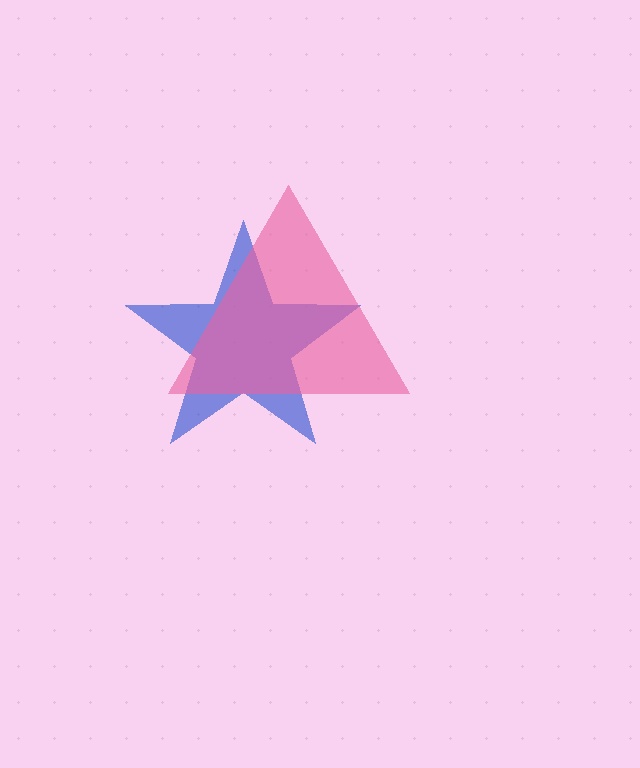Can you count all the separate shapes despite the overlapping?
Yes, there are 2 separate shapes.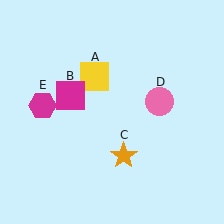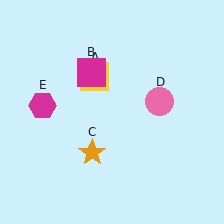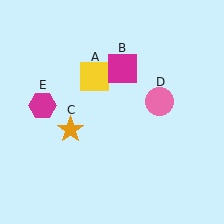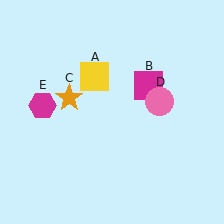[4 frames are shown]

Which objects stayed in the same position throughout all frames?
Yellow square (object A) and pink circle (object D) and magenta hexagon (object E) remained stationary.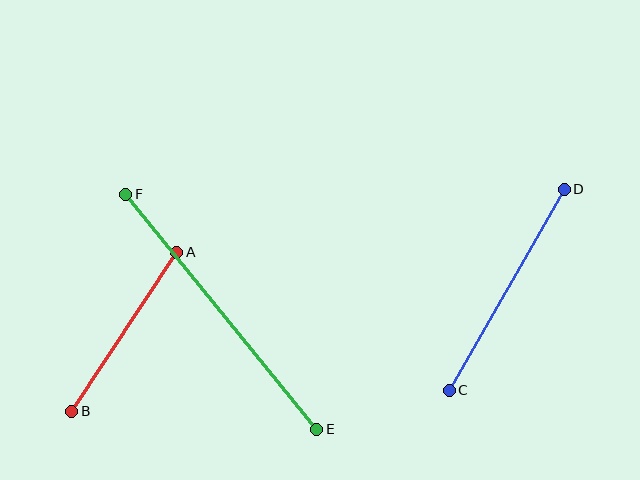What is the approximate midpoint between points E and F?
The midpoint is at approximately (221, 312) pixels.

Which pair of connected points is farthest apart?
Points E and F are farthest apart.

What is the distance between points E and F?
The distance is approximately 303 pixels.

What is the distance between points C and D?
The distance is approximately 232 pixels.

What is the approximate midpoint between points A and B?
The midpoint is at approximately (124, 332) pixels.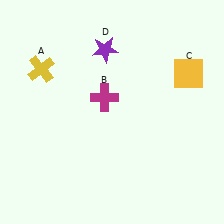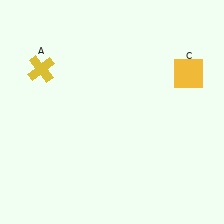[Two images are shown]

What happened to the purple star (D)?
The purple star (D) was removed in Image 2. It was in the top-left area of Image 1.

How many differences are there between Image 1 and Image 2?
There are 2 differences between the two images.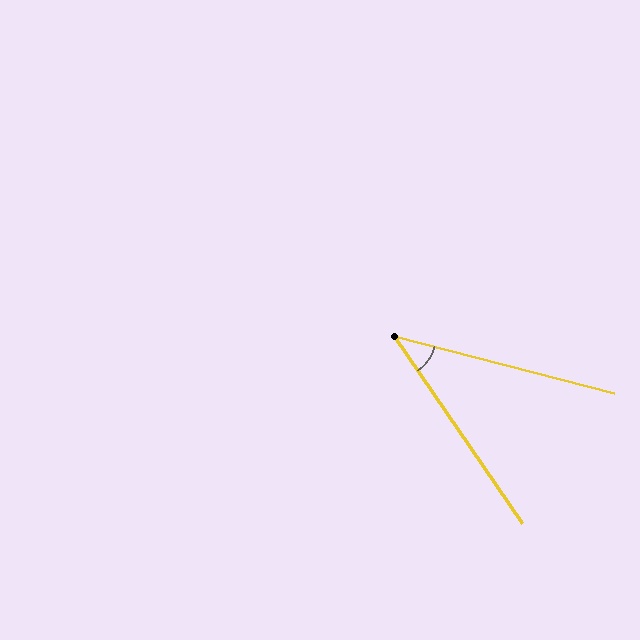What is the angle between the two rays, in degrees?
Approximately 41 degrees.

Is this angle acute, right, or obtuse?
It is acute.